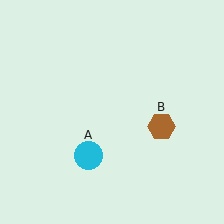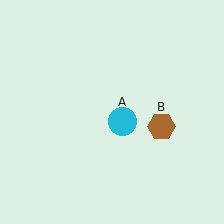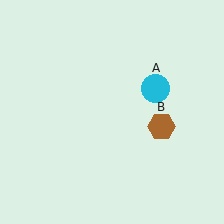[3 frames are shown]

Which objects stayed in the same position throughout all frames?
Brown hexagon (object B) remained stationary.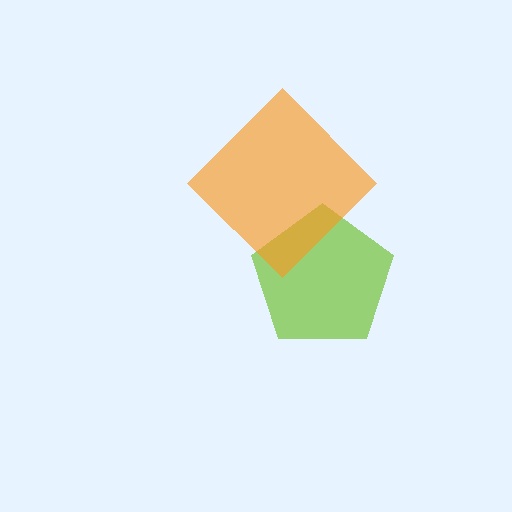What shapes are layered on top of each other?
The layered shapes are: a lime pentagon, an orange diamond.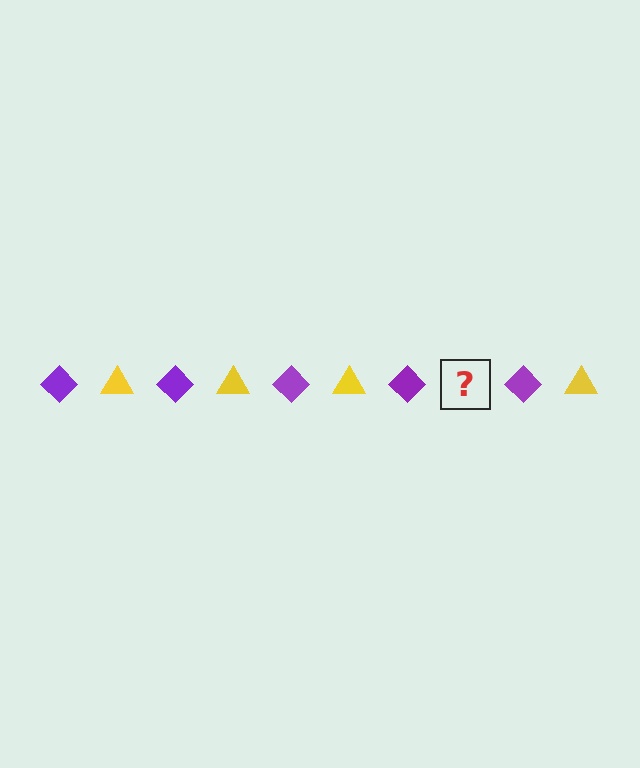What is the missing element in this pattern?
The missing element is a yellow triangle.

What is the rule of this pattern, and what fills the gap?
The rule is that the pattern alternates between purple diamond and yellow triangle. The gap should be filled with a yellow triangle.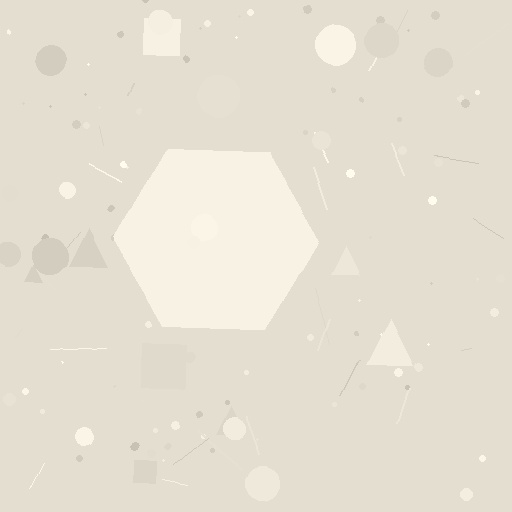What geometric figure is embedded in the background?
A hexagon is embedded in the background.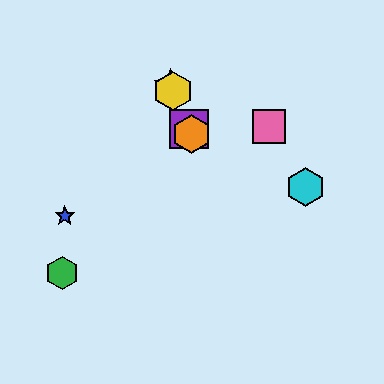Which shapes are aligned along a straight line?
The red star, the yellow hexagon, the purple square, the orange hexagon are aligned along a straight line.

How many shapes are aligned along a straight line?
4 shapes (the red star, the yellow hexagon, the purple square, the orange hexagon) are aligned along a straight line.